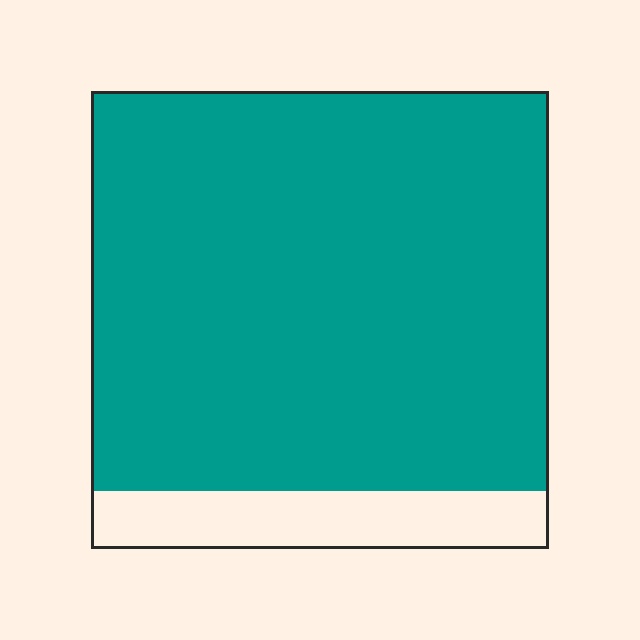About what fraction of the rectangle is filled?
About seven eighths (7/8).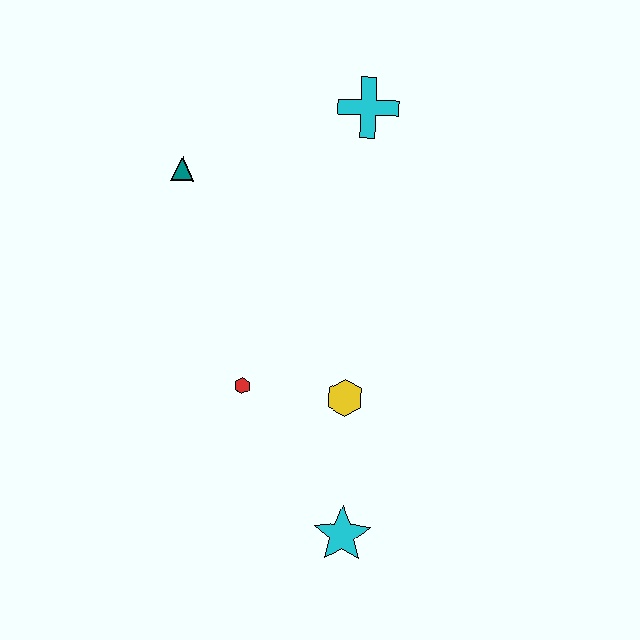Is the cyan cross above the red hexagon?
Yes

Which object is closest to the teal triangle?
The cyan cross is closest to the teal triangle.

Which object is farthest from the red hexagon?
The cyan cross is farthest from the red hexagon.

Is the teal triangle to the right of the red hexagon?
No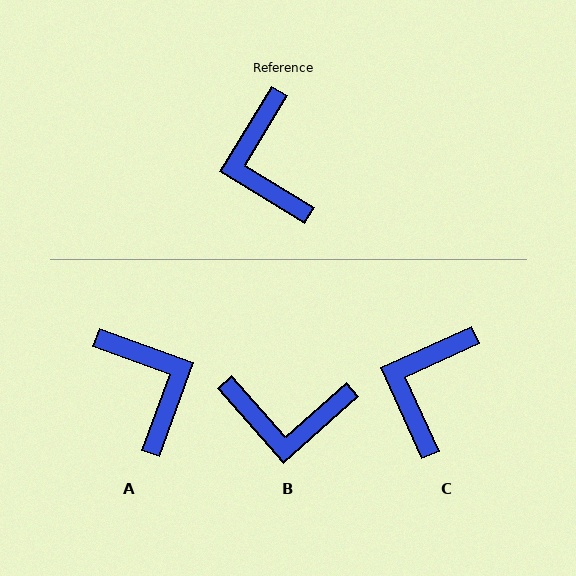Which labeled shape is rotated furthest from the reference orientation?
A, about 169 degrees away.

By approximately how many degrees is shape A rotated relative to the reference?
Approximately 169 degrees clockwise.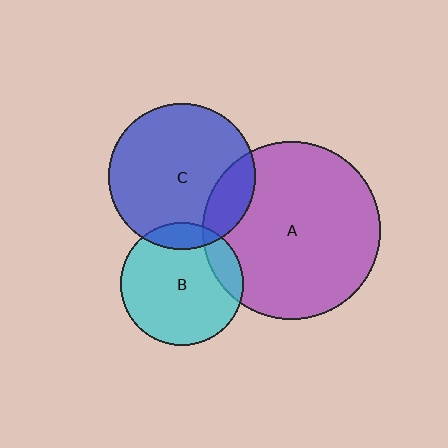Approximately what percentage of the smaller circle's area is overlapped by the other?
Approximately 15%.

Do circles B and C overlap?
Yes.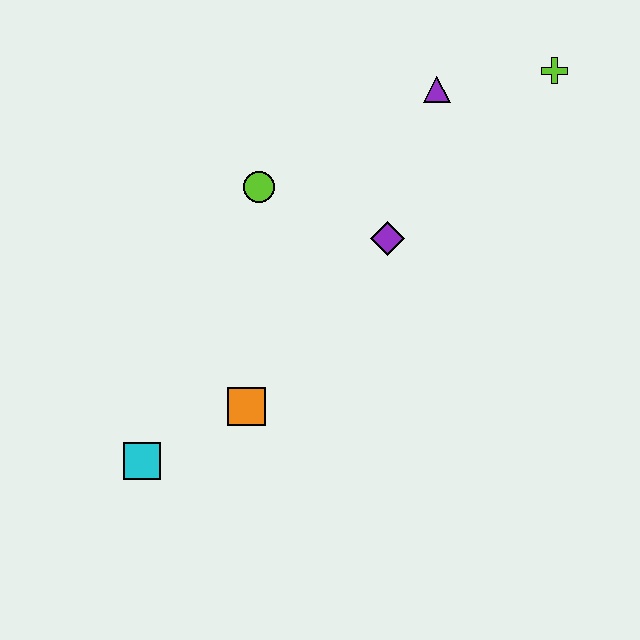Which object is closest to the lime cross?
The purple triangle is closest to the lime cross.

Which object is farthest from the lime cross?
The cyan square is farthest from the lime cross.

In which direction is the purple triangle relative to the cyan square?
The purple triangle is above the cyan square.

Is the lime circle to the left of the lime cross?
Yes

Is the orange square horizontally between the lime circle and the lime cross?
No